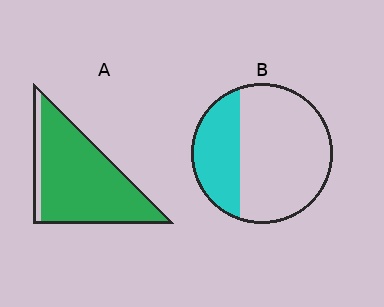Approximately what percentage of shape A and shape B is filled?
A is approximately 90% and B is approximately 30%.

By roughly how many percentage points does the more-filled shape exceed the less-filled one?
By roughly 60 percentage points (A over B).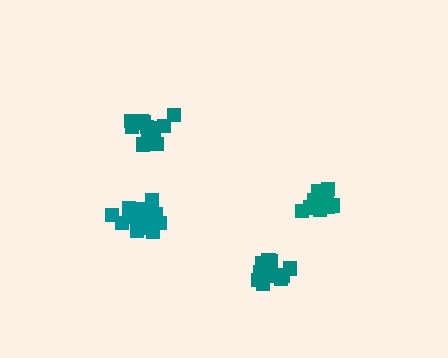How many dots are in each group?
Group 1: 14 dots, Group 2: 13 dots, Group 3: 16 dots, Group 4: 13 dots (56 total).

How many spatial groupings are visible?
There are 4 spatial groupings.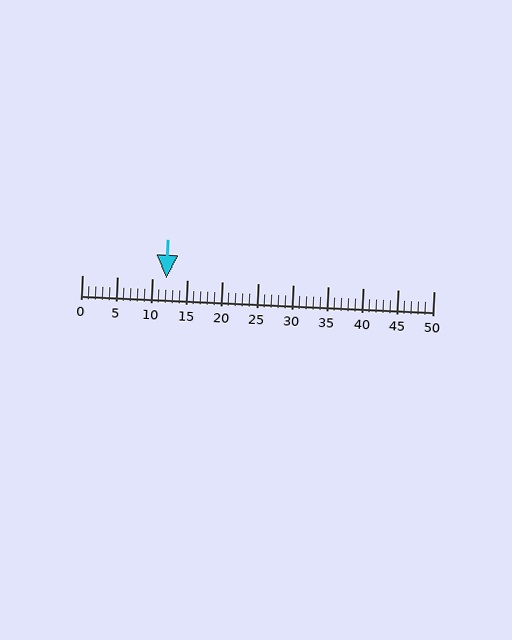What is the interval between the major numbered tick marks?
The major tick marks are spaced 5 units apart.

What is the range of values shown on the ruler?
The ruler shows values from 0 to 50.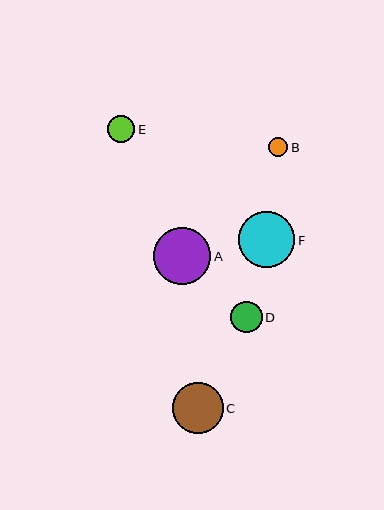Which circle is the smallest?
Circle B is the smallest with a size of approximately 19 pixels.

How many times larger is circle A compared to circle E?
Circle A is approximately 2.1 times the size of circle E.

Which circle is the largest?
Circle A is the largest with a size of approximately 57 pixels.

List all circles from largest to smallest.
From largest to smallest: A, F, C, D, E, B.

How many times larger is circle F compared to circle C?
Circle F is approximately 1.1 times the size of circle C.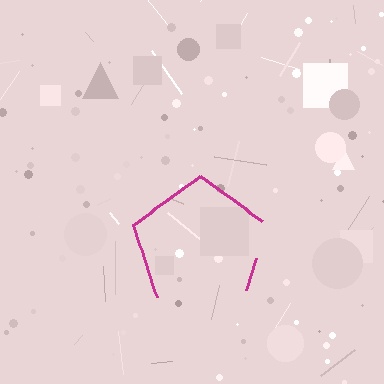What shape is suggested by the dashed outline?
The dashed outline suggests a pentagon.